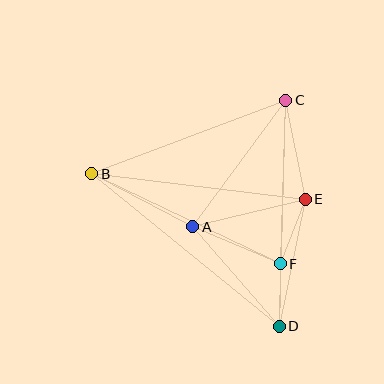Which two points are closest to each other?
Points D and F are closest to each other.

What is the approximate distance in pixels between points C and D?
The distance between C and D is approximately 226 pixels.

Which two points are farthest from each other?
Points B and D are farthest from each other.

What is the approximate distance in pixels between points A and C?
The distance between A and C is approximately 157 pixels.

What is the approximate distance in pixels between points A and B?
The distance between A and B is approximately 114 pixels.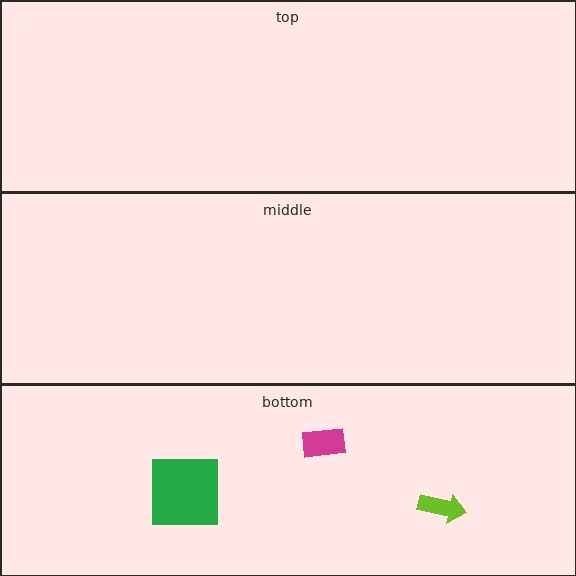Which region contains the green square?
The bottom region.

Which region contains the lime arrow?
The bottom region.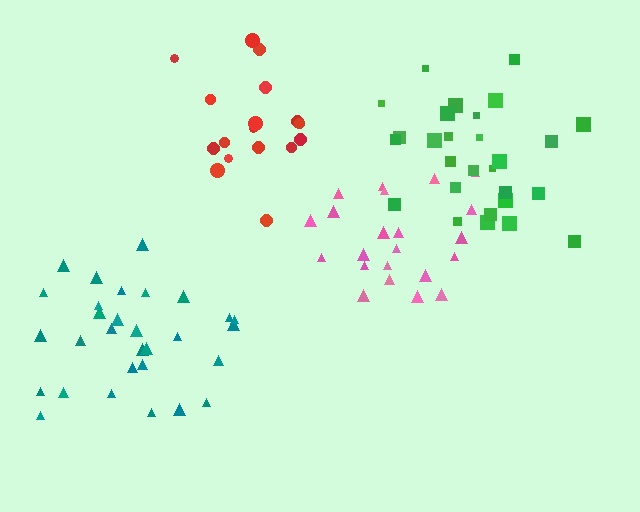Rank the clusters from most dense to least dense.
green, pink, teal, red.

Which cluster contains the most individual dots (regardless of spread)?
Teal (31).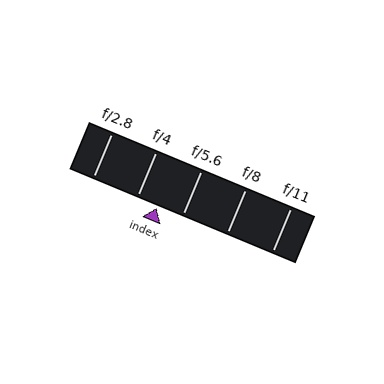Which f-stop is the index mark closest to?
The index mark is closest to f/4.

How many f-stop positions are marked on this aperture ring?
There are 5 f-stop positions marked.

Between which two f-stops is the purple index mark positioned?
The index mark is between f/4 and f/5.6.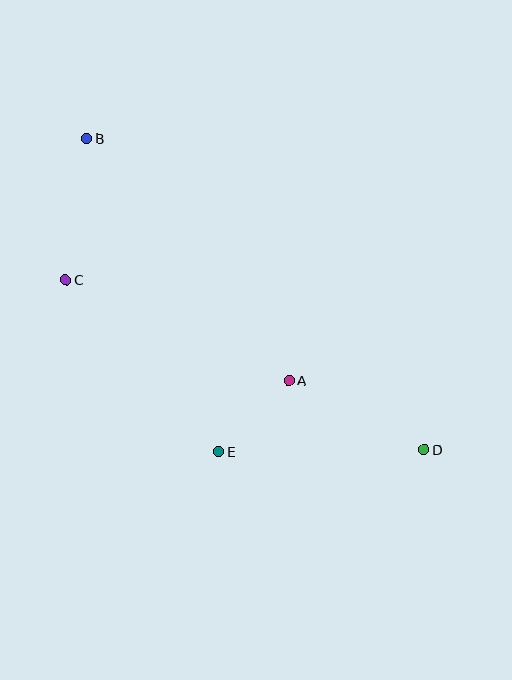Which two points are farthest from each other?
Points B and D are farthest from each other.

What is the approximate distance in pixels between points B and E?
The distance between B and E is approximately 340 pixels.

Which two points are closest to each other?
Points A and E are closest to each other.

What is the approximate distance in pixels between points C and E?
The distance between C and E is approximately 230 pixels.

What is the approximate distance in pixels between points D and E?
The distance between D and E is approximately 205 pixels.